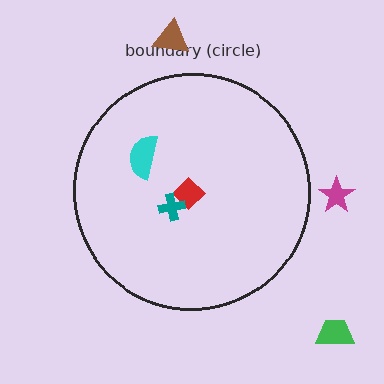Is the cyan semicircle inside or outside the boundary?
Inside.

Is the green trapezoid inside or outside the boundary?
Outside.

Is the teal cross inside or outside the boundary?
Inside.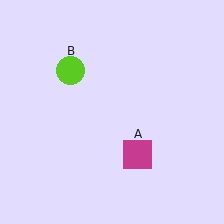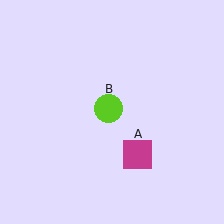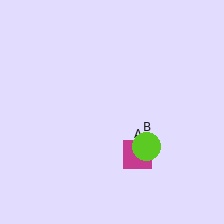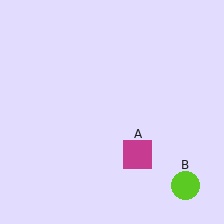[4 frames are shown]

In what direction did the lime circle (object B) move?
The lime circle (object B) moved down and to the right.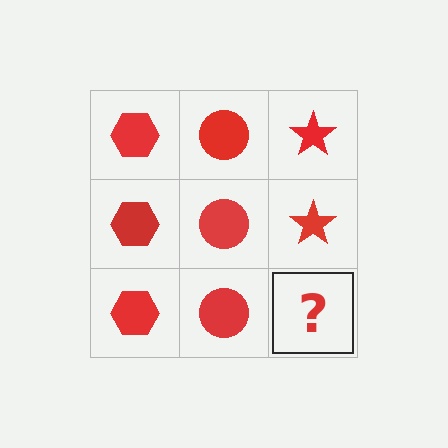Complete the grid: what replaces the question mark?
The question mark should be replaced with a red star.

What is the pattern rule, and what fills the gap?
The rule is that each column has a consistent shape. The gap should be filled with a red star.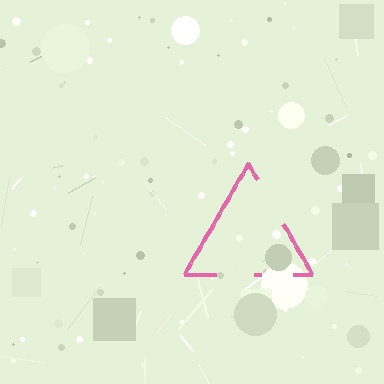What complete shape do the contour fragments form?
The contour fragments form a triangle.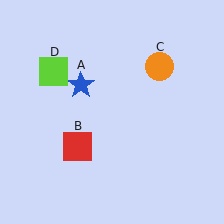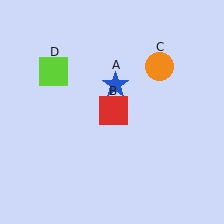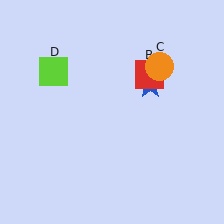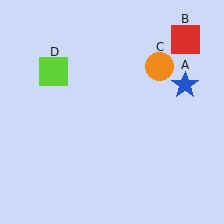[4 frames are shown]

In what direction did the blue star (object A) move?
The blue star (object A) moved right.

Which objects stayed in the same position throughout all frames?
Orange circle (object C) and lime square (object D) remained stationary.